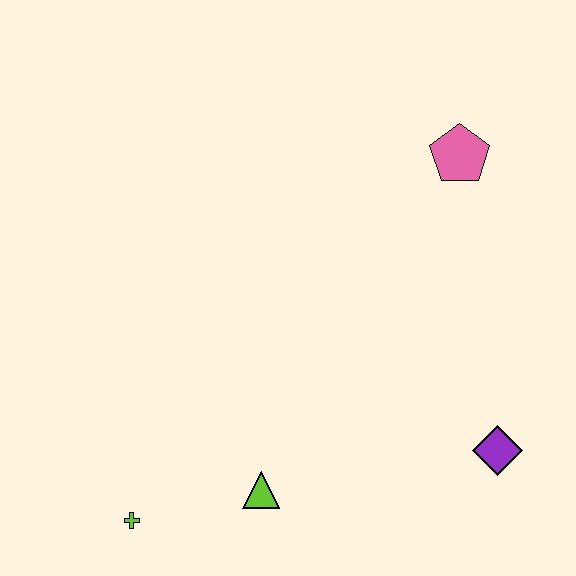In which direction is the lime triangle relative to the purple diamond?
The lime triangle is to the left of the purple diamond.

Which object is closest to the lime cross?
The lime triangle is closest to the lime cross.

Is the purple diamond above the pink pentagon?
No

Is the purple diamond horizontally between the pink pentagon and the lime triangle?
No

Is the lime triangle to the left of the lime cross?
No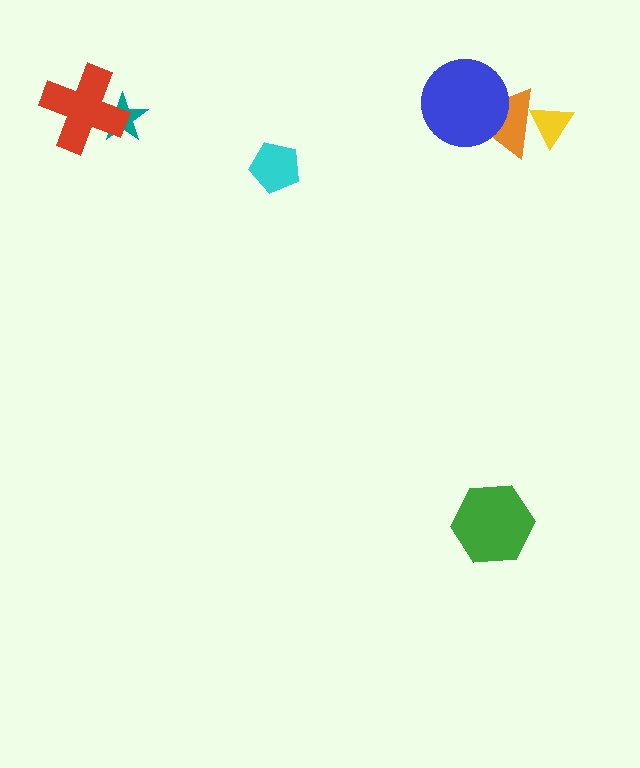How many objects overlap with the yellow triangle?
1 object overlaps with the yellow triangle.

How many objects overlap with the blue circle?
1 object overlaps with the blue circle.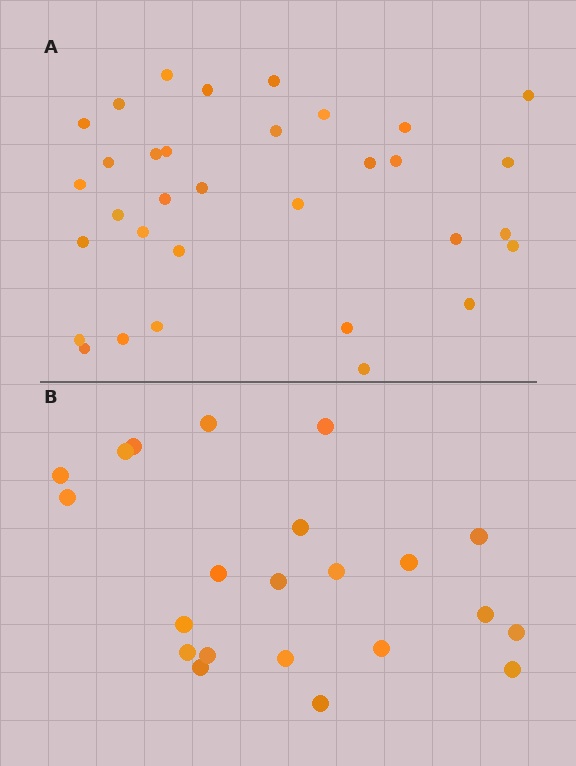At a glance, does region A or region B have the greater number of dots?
Region A (the top region) has more dots.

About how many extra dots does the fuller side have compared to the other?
Region A has roughly 12 or so more dots than region B.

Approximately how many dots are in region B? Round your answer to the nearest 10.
About 20 dots. (The exact count is 22, which rounds to 20.)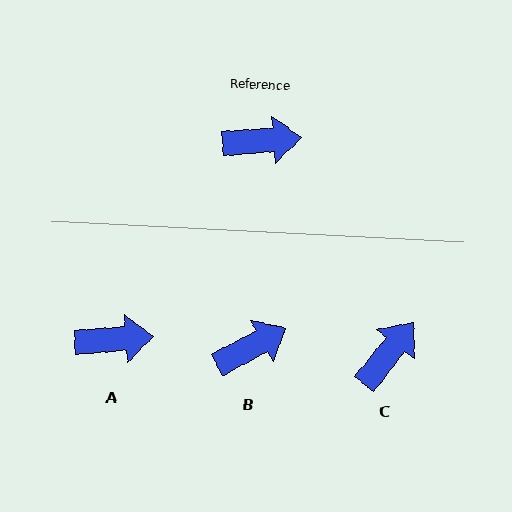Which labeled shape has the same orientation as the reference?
A.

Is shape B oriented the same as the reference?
No, it is off by about 24 degrees.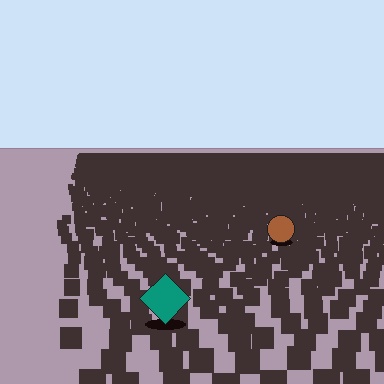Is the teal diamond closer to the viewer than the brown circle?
Yes. The teal diamond is closer — you can tell from the texture gradient: the ground texture is coarser near it.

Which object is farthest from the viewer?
The brown circle is farthest from the viewer. It appears smaller and the ground texture around it is denser.